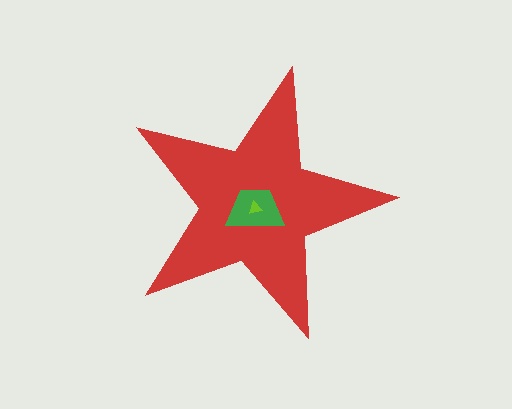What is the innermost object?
The lime triangle.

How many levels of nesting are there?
3.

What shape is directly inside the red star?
The green trapezoid.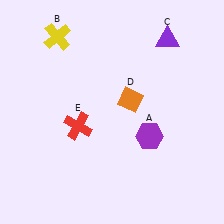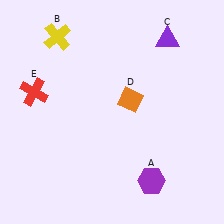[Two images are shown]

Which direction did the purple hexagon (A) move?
The purple hexagon (A) moved down.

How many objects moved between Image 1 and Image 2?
2 objects moved between the two images.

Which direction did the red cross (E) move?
The red cross (E) moved left.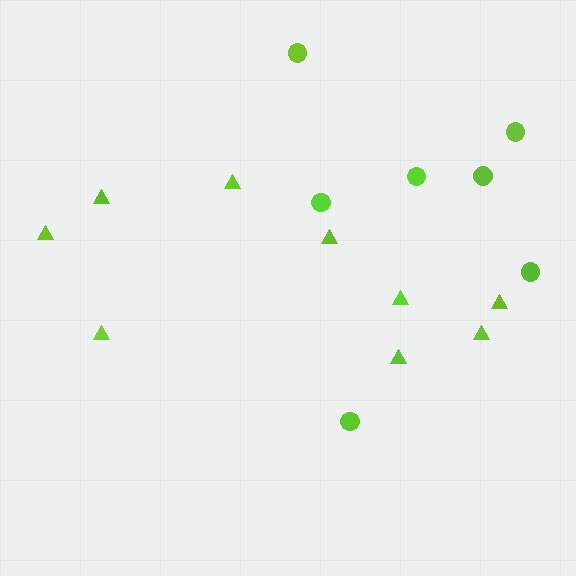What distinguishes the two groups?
There are 2 groups: one group of circles (7) and one group of triangles (9).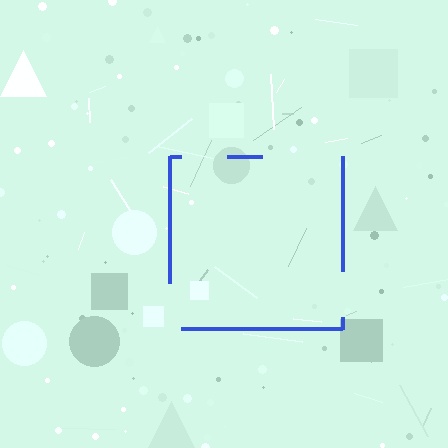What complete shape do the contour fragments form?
The contour fragments form a square.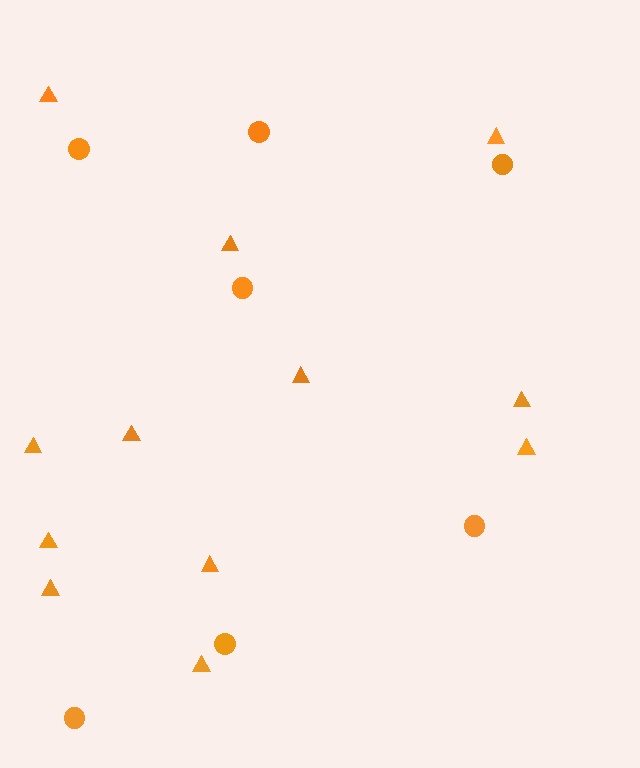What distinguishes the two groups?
There are 2 groups: one group of circles (7) and one group of triangles (12).